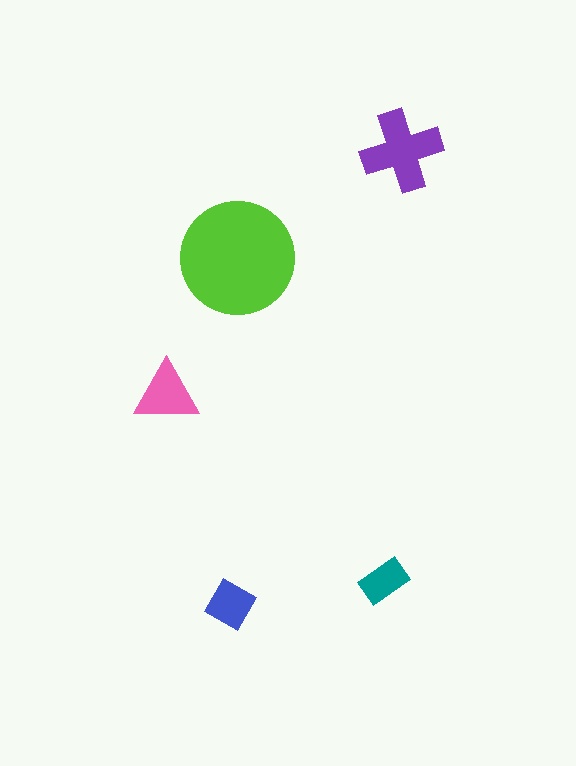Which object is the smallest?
The teal rectangle.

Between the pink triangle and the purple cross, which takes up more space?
The purple cross.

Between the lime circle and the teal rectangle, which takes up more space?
The lime circle.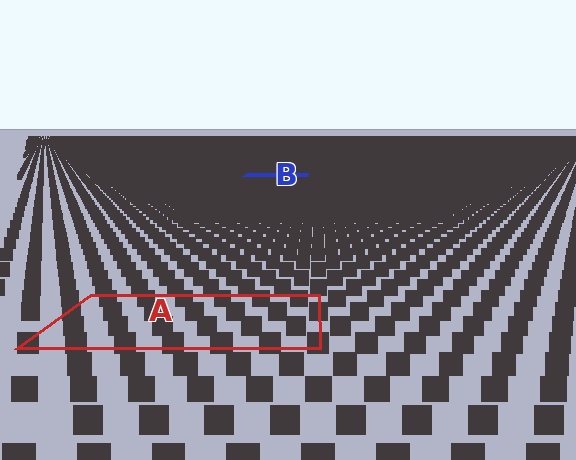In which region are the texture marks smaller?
The texture marks are smaller in region B, because it is farther away.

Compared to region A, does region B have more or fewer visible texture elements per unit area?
Region B has more texture elements per unit area — they are packed more densely because it is farther away.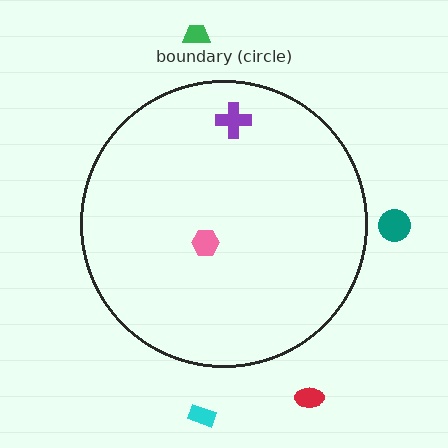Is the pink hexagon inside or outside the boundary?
Inside.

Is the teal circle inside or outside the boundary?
Outside.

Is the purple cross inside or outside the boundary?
Inside.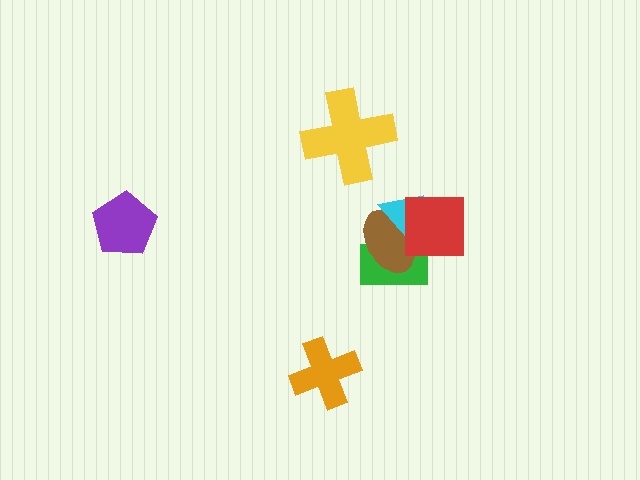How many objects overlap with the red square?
3 objects overlap with the red square.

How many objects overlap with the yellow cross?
0 objects overlap with the yellow cross.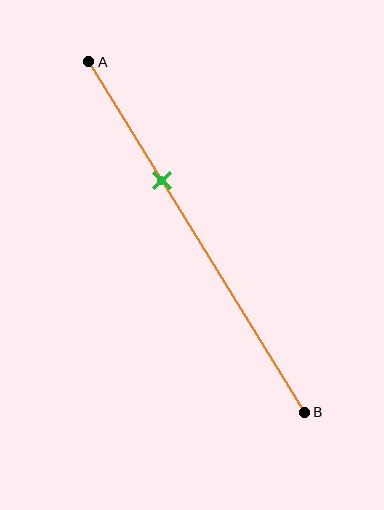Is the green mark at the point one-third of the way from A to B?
Yes, the mark is approximately at the one-third point.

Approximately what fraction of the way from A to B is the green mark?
The green mark is approximately 35% of the way from A to B.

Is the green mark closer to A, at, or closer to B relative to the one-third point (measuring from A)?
The green mark is approximately at the one-third point of segment AB.